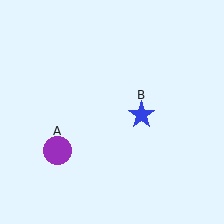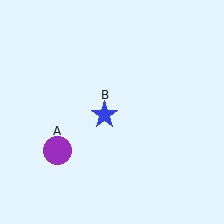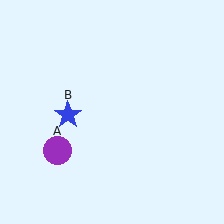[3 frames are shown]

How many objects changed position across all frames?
1 object changed position: blue star (object B).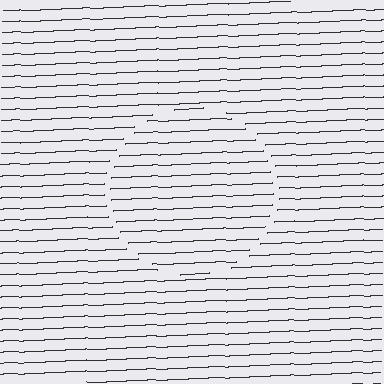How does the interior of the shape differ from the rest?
The interior of the shape contains the same grating, shifted by half a period — the contour is defined by the phase discontinuity where line-ends from the inner and outer gratings abut.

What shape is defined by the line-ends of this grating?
An illusory circle. The interior of the shape contains the same grating, shifted by half a period — the contour is defined by the phase discontinuity where line-ends from the inner and outer gratings abut.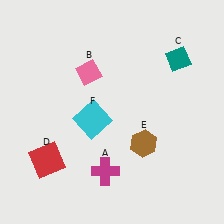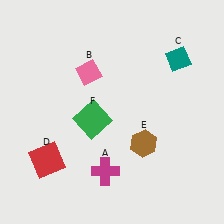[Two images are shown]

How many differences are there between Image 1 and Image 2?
There is 1 difference between the two images.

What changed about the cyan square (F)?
In Image 1, F is cyan. In Image 2, it changed to green.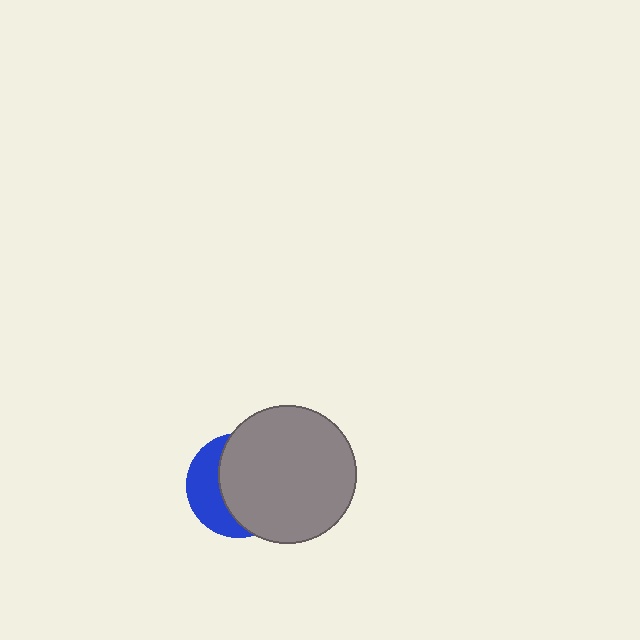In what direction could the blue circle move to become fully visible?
The blue circle could move left. That would shift it out from behind the gray circle entirely.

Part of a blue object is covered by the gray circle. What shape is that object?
It is a circle.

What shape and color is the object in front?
The object in front is a gray circle.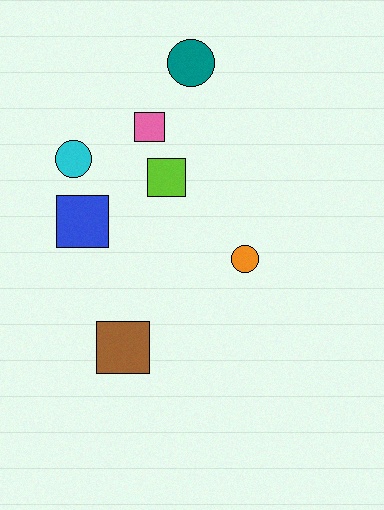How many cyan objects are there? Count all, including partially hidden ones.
There is 1 cyan object.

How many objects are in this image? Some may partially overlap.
There are 7 objects.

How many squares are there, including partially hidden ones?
There are 4 squares.